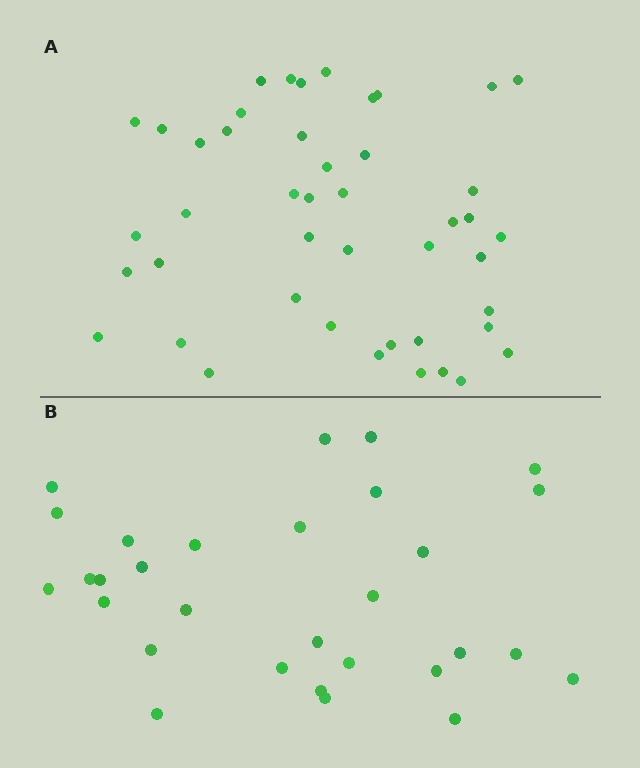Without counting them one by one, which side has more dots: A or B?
Region A (the top region) has more dots.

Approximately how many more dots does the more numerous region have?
Region A has approximately 15 more dots than region B.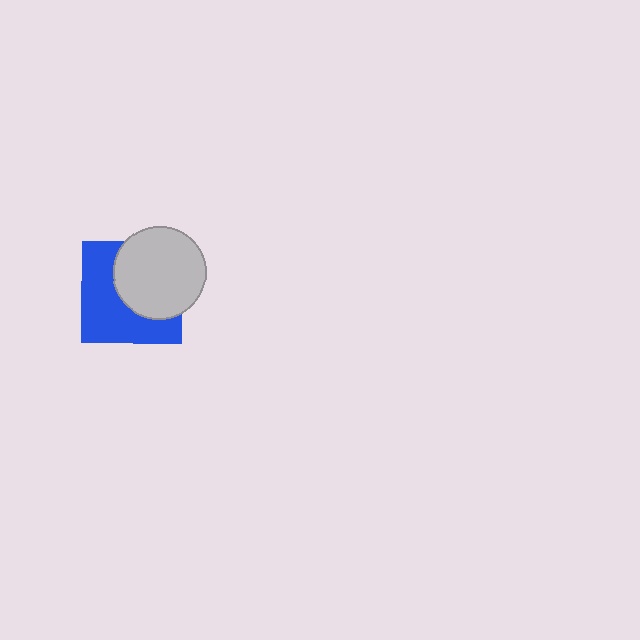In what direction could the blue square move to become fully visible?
The blue square could move toward the lower-left. That would shift it out from behind the light gray circle entirely.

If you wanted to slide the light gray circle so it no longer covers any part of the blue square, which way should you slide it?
Slide it toward the upper-right — that is the most direct way to separate the two shapes.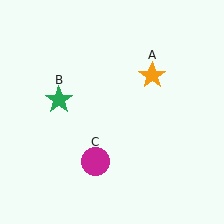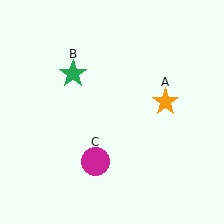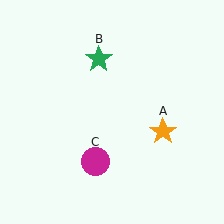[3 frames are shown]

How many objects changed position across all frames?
2 objects changed position: orange star (object A), green star (object B).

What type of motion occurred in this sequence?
The orange star (object A), green star (object B) rotated clockwise around the center of the scene.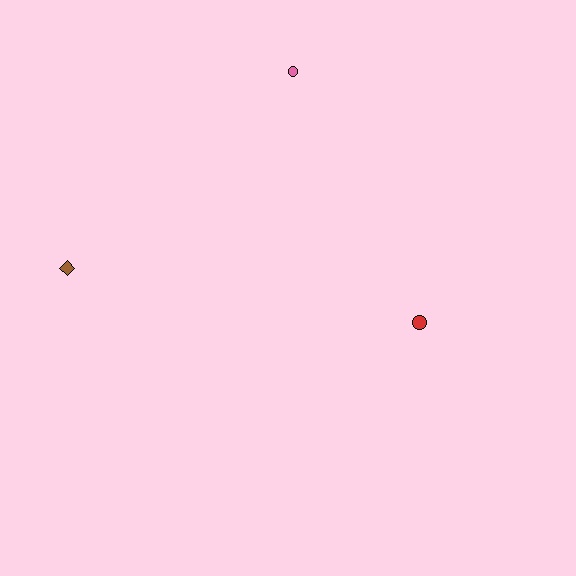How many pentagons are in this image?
There are no pentagons.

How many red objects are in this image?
There is 1 red object.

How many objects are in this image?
There are 3 objects.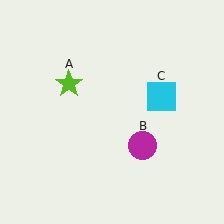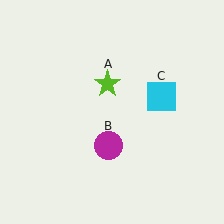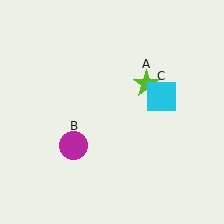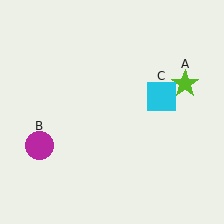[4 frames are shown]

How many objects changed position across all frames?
2 objects changed position: lime star (object A), magenta circle (object B).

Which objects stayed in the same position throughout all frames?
Cyan square (object C) remained stationary.